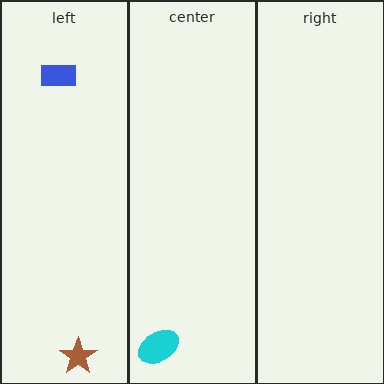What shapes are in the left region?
The brown star, the blue rectangle.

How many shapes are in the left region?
2.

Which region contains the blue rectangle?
The left region.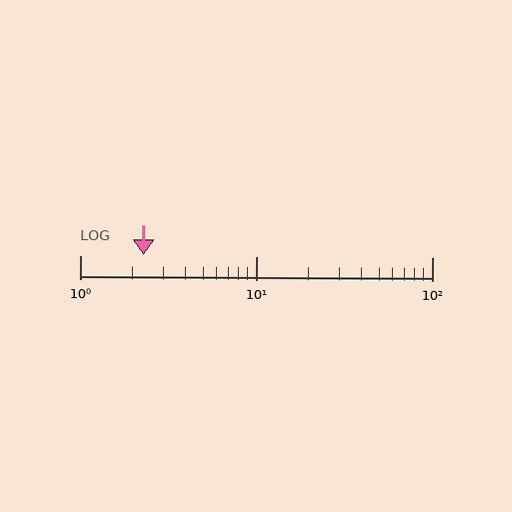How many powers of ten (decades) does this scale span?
The scale spans 2 decades, from 1 to 100.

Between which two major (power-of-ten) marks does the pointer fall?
The pointer is between 1 and 10.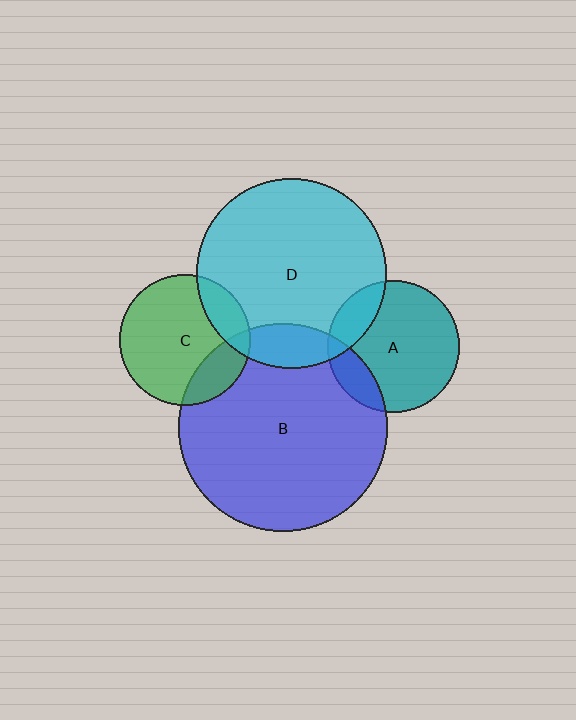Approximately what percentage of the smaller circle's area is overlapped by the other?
Approximately 15%.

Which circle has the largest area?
Circle B (blue).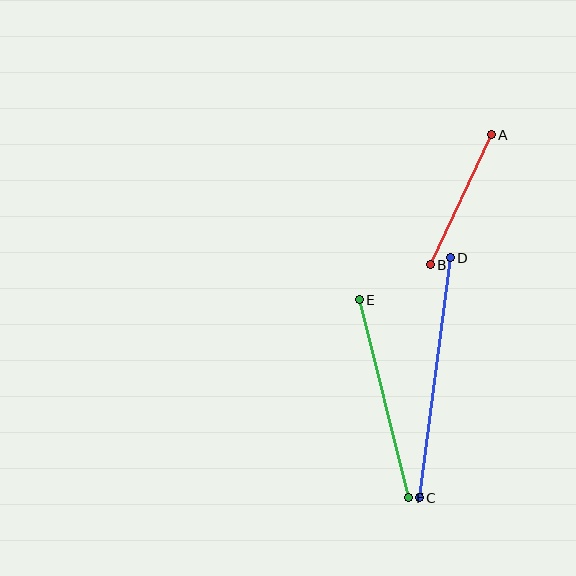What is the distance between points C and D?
The distance is approximately 242 pixels.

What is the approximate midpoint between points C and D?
The midpoint is at approximately (435, 378) pixels.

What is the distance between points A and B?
The distance is approximately 143 pixels.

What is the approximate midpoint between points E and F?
The midpoint is at approximately (384, 399) pixels.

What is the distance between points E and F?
The distance is approximately 204 pixels.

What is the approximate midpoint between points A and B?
The midpoint is at approximately (461, 200) pixels.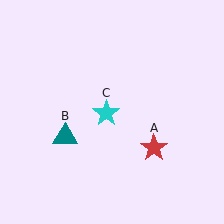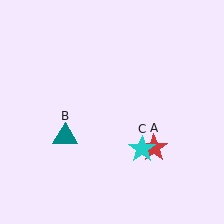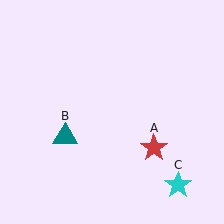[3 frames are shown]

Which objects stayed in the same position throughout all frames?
Red star (object A) and teal triangle (object B) remained stationary.